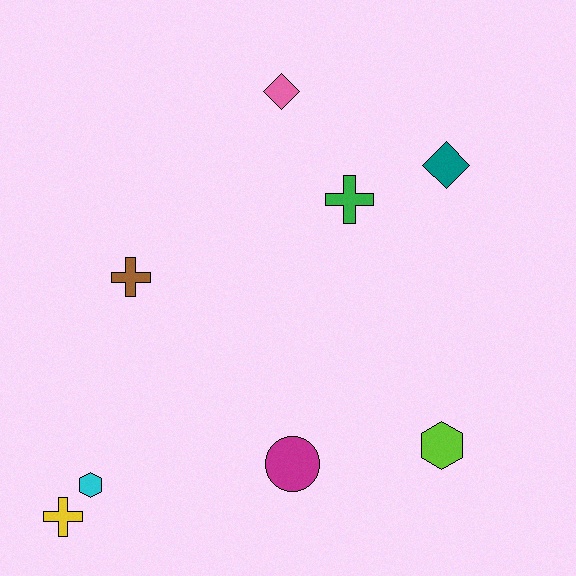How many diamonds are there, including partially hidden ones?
There are 2 diamonds.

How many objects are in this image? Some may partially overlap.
There are 8 objects.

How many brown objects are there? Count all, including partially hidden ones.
There is 1 brown object.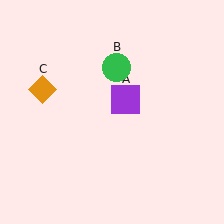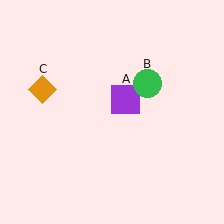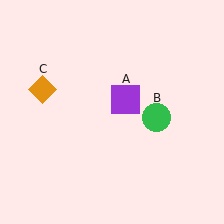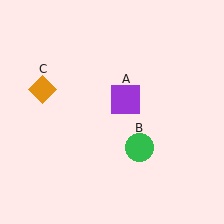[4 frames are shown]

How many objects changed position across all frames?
1 object changed position: green circle (object B).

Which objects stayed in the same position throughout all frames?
Purple square (object A) and orange diamond (object C) remained stationary.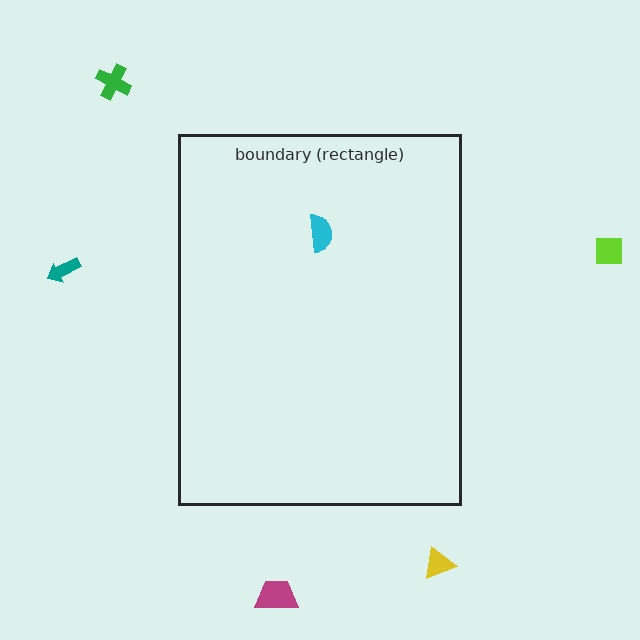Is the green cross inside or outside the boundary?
Outside.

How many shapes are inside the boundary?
1 inside, 5 outside.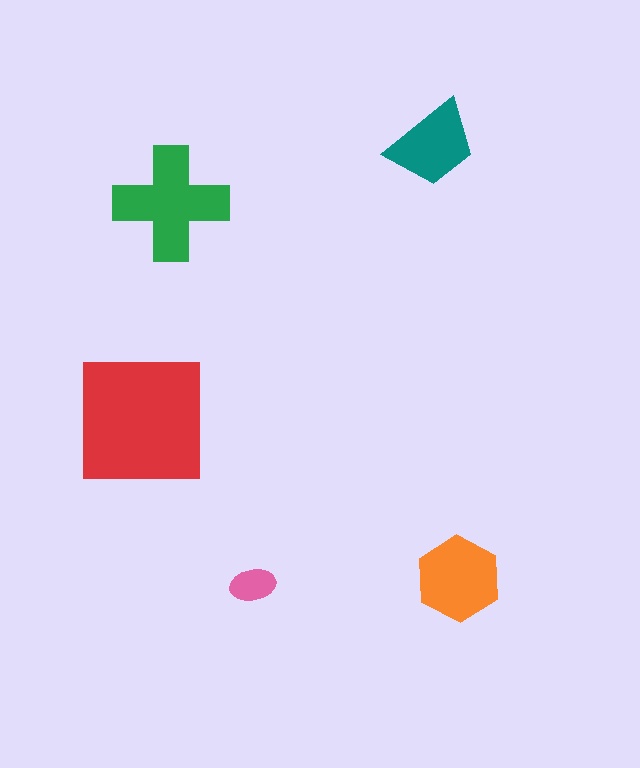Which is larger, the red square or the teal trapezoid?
The red square.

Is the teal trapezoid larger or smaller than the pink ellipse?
Larger.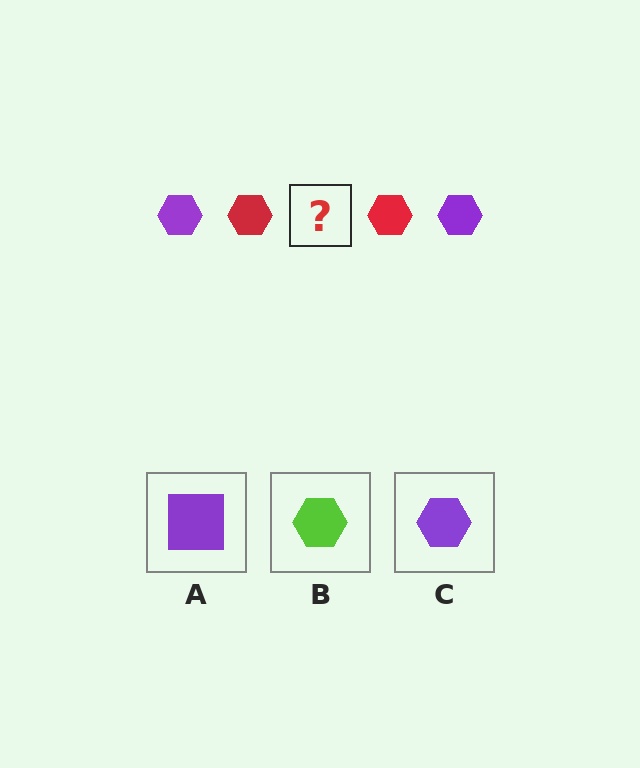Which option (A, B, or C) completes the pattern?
C.